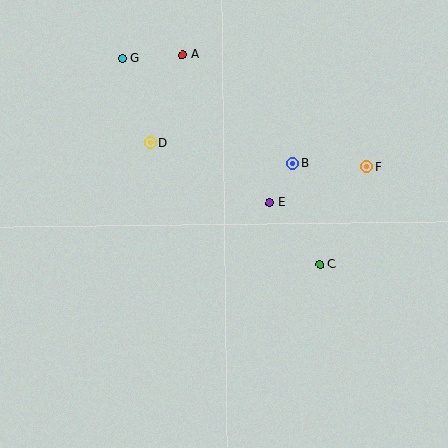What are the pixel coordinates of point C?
Point C is at (320, 264).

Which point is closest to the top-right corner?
Point F is closest to the top-right corner.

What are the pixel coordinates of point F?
Point F is at (367, 167).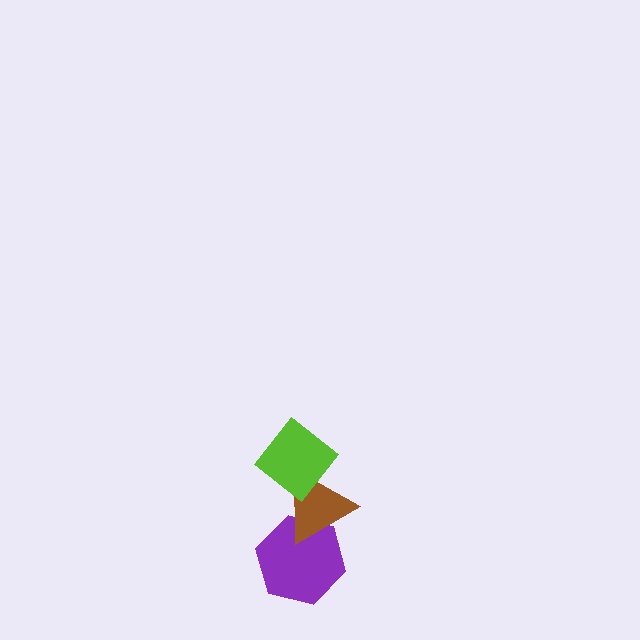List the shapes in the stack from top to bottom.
From top to bottom: the lime diamond, the brown triangle, the purple hexagon.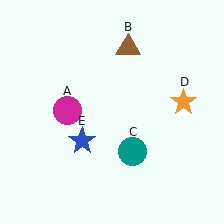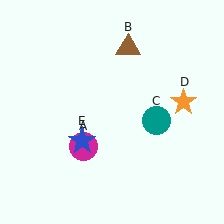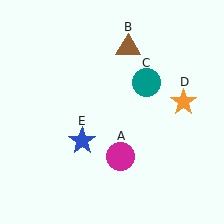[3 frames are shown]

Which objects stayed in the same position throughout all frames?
Brown triangle (object B) and orange star (object D) and blue star (object E) remained stationary.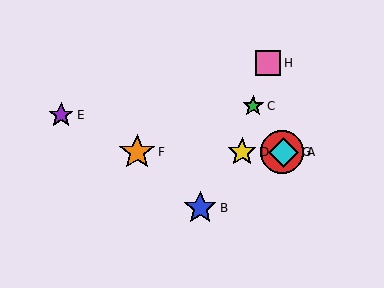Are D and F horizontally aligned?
Yes, both are at y≈152.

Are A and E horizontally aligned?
No, A is at y≈152 and E is at y≈115.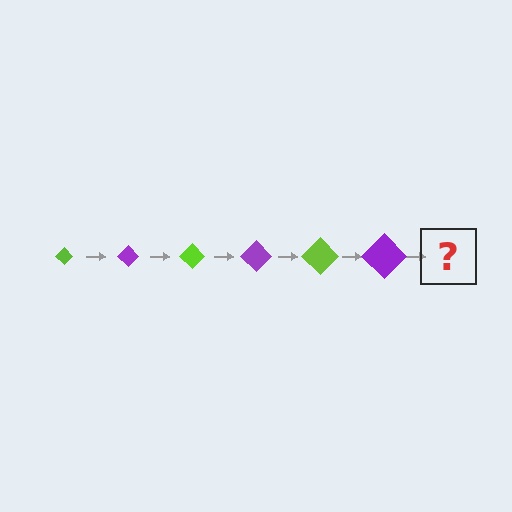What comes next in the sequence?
The next element should be a lime diamond, larger than the previous one.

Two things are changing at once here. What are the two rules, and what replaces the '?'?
The two rules are that the diamond grows larger each step and the color cycles through lime and purple. The '?' should be a lime diamond, larger than the previous one.